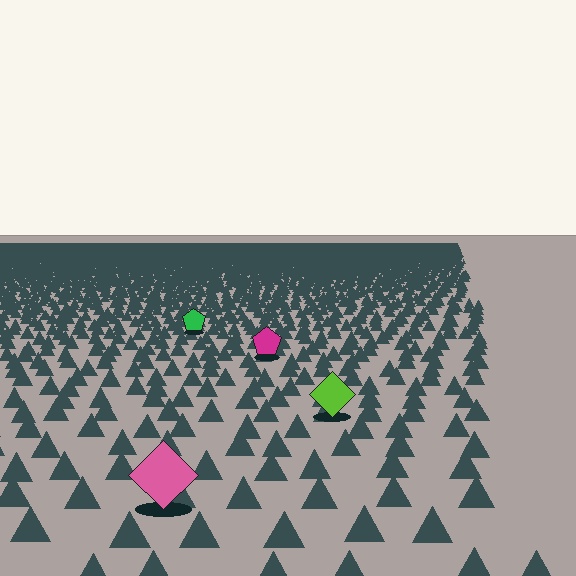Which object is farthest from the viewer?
The green pentagon is farthest from the viewer. It appears smaller and the ground texture around it is denser.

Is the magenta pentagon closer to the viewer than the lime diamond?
No. The lime diamond is closer — you can tell from the texture gradient: the ground texture is coarser near it.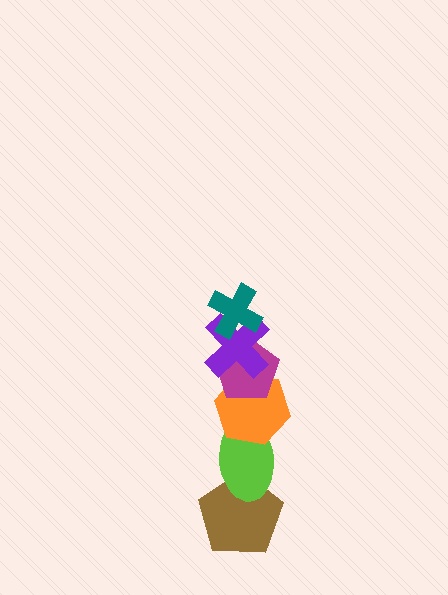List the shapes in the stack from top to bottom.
From top to bottom: the teal cross, the purple cross, the magenta pentagon, the orange hexagon, the lime ellipse, the brown pentagon.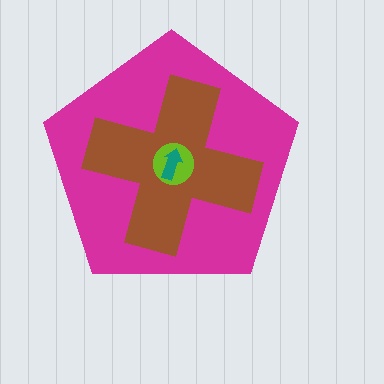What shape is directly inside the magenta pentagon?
The brown cross.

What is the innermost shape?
The teal arrow.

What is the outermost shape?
The magenta pentagon.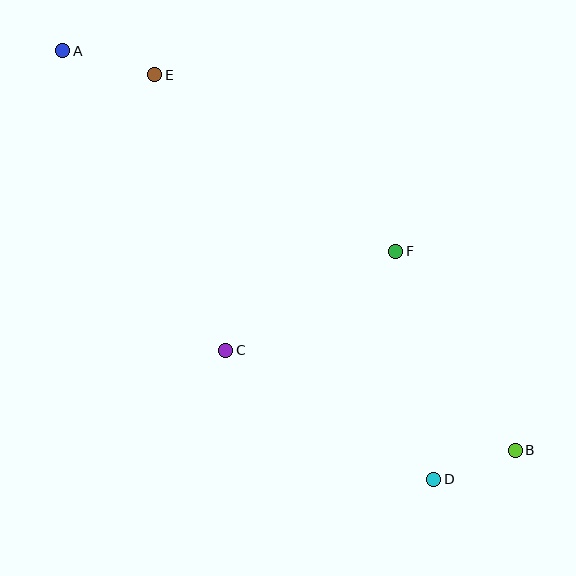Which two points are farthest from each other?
Points A and B are farthest from each other.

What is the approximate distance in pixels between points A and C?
The distance between A and C is approximately 341 pixels.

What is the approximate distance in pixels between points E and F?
The distance between E and F is approximately 298 pixels.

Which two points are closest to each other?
Points B and D are closest to each other.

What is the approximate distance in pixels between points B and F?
The distance between B and F is approximately 232 pixels.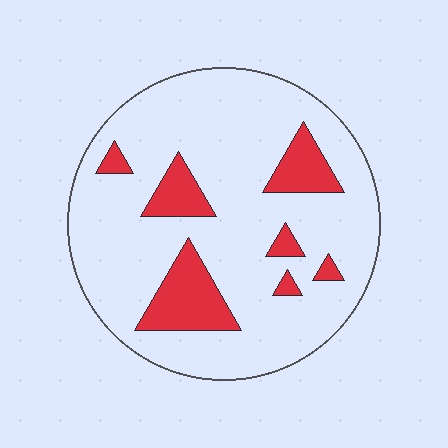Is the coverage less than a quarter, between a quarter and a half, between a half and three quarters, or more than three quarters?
Less than a quarter.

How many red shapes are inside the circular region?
7.